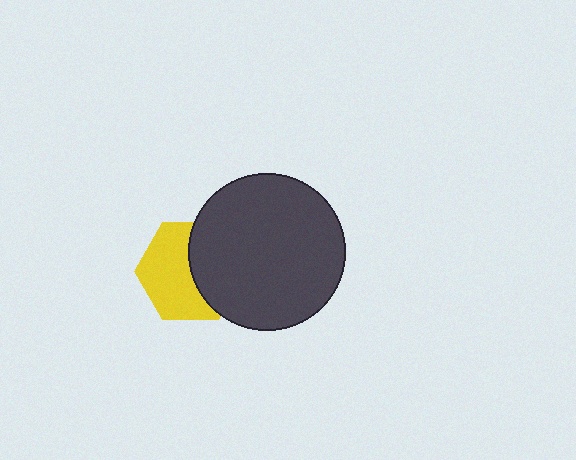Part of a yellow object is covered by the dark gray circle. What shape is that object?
It is a hexagon.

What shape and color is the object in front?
The object in front is a dark gray circle.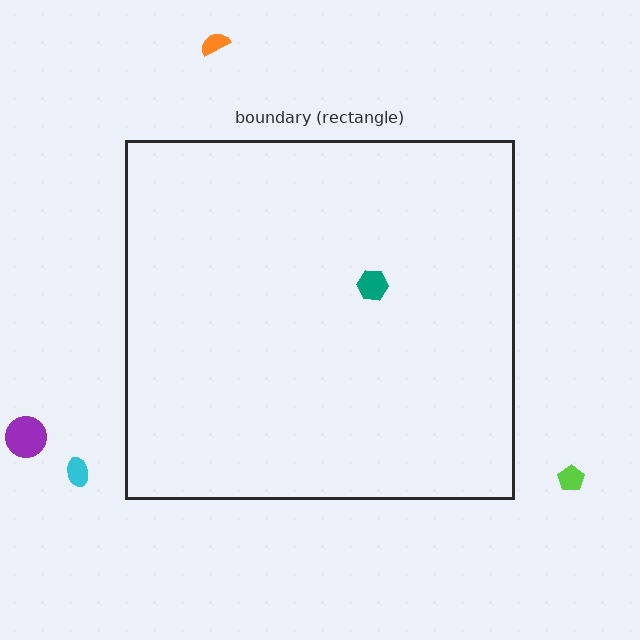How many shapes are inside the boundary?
1 inside, 4 outside.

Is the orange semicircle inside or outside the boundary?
Outside.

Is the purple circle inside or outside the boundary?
Outside.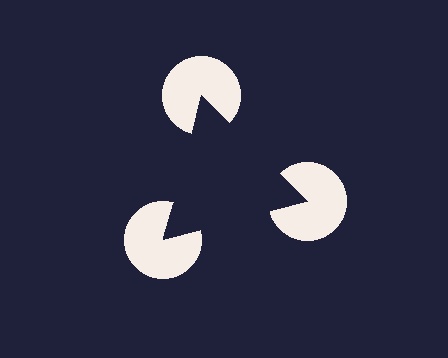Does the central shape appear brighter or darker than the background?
It typically appears slightly darker than the background, even though no actual brightness change is drawn.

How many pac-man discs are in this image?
There are 3 — one at each vertex of the illusory triangle.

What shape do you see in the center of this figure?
An illusory triangle — its edges are inferred from the aligned wedge cuts in the pac-man discs, not physically drawn.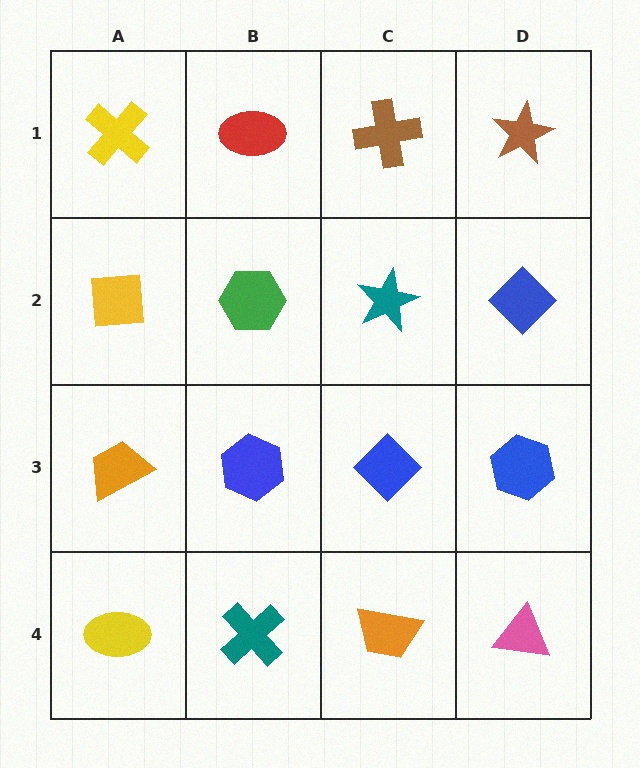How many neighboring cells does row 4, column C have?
3.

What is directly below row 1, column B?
A green hexagon.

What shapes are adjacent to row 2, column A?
A yellow cross (row 1, column A), an orange trapezoid (row 3, column A), a green hexagon (row 2, column B).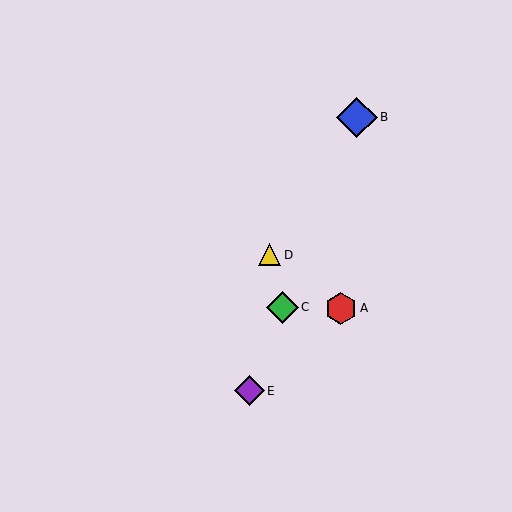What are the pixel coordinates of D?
Object D is at (269, 255).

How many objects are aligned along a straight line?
3 objects (B, C, E) are aligned along a straight line.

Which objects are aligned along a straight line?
Objects B, C, E are aligned along a straight line.